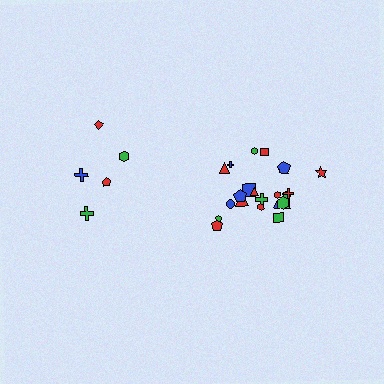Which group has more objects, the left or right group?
The right group.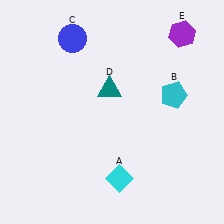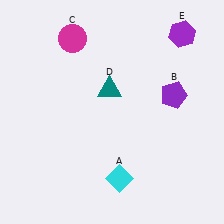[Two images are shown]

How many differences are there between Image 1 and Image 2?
There are 2 differences between the two images.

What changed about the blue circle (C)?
In Image 1, C is blue. In Image 2, it changed to magenta.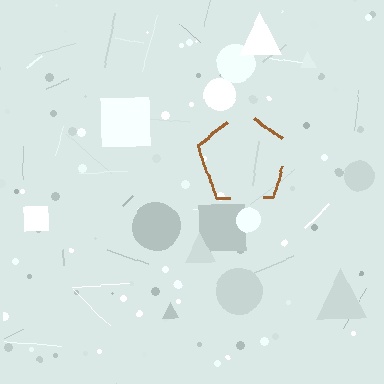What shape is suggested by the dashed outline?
The dashed outline suggests a pentagon.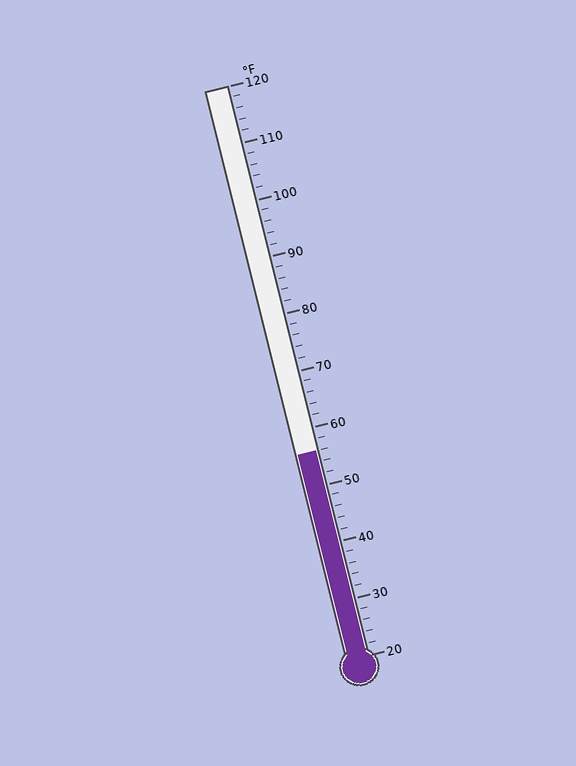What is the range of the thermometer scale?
The thermometer scale ranges from 20°F to 120°F.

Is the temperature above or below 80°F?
The temperature is below 80°F.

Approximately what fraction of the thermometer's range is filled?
The thermometer is filled to approximately 35% of its range.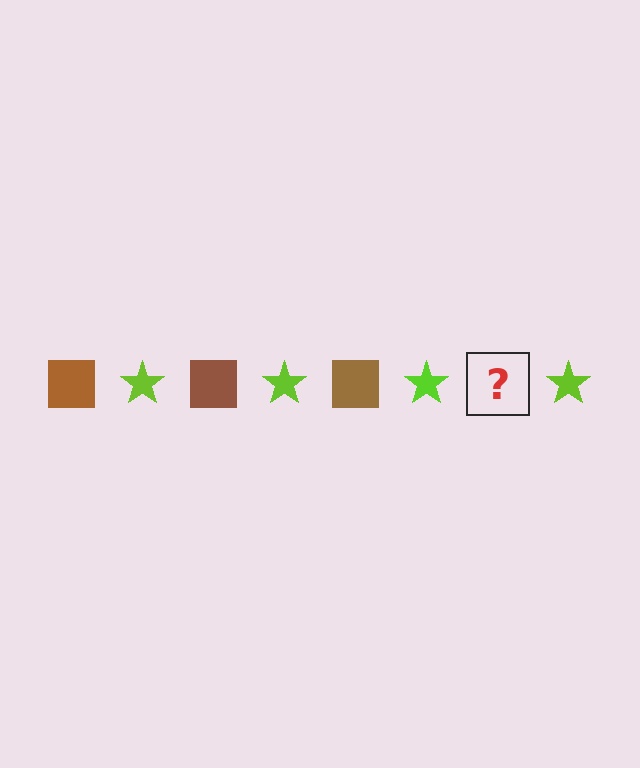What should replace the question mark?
The question mark should be replaced with a brown square.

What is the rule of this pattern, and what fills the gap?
The rule is that the pattern alternates between brown square and lime star. The gap should be filled with a brown square.